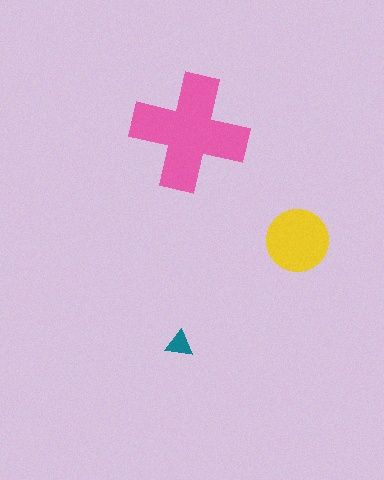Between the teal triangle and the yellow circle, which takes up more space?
The yellow circle.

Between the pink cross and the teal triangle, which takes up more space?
The pink cross.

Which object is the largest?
The pink cross.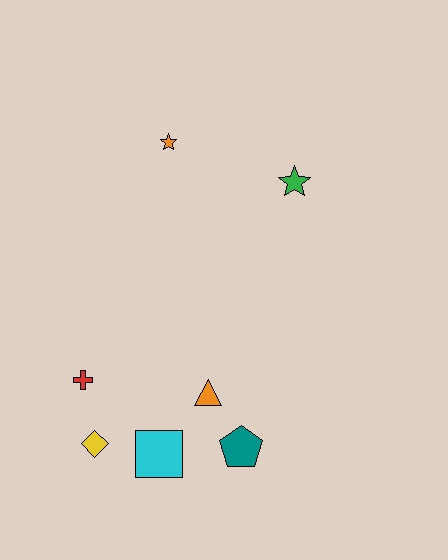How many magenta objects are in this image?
There are no magenta objects.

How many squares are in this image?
There is 1 square.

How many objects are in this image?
There are 7 objects.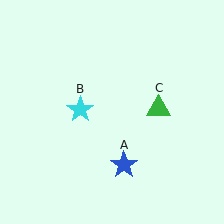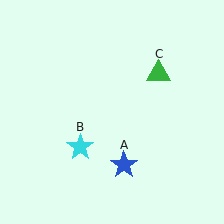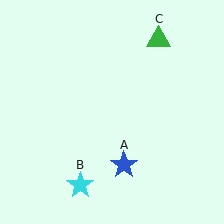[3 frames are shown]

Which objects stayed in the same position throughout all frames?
Blue star (object A) remained stationary.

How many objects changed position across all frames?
2 objects changed position: cyan star (object B), green triangle (object C).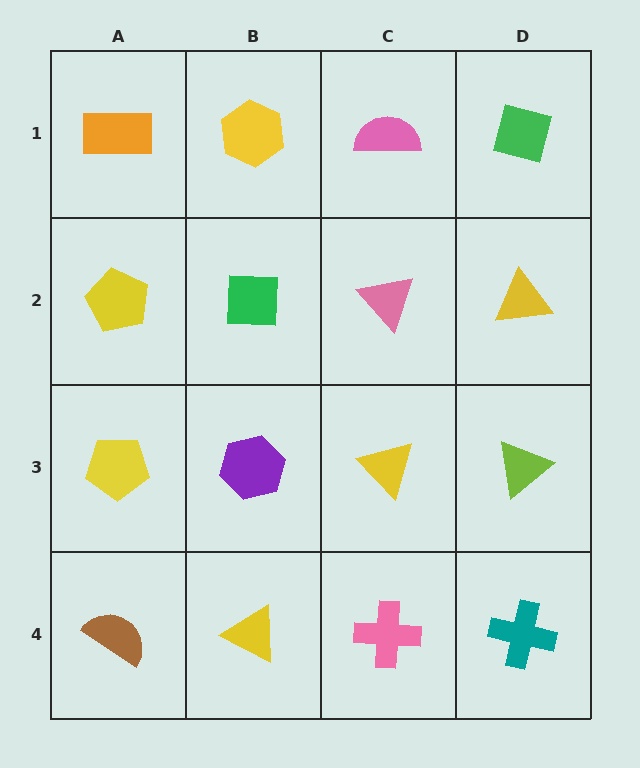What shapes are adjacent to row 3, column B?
A green square (row 2, column B), a yellow triangle (row 4, column B), a yellow pentagon (row 3, column A), a yellow triangle (row 3, column C).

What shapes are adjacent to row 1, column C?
A pink triangle (row 2, column C), a yellow hexagon (row 1, column B), a green square (row 1, column D).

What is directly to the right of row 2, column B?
A pink triangle.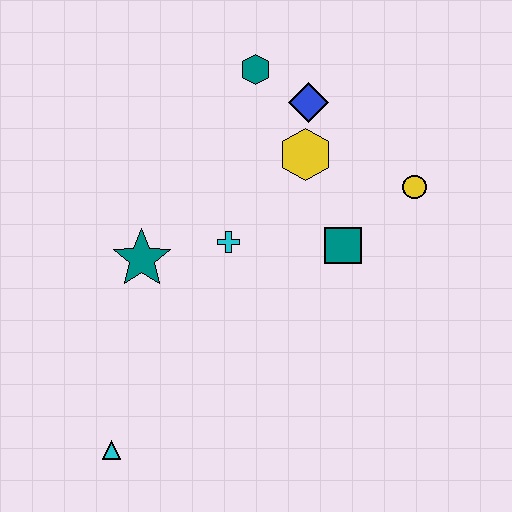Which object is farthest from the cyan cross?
The cyan triangle is farthest from the cyan cross.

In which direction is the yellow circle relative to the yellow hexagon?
The yellow circle is to the right of the yellow hexagon.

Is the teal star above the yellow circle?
No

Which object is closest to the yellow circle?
The teal square is closest to the yellow circle.